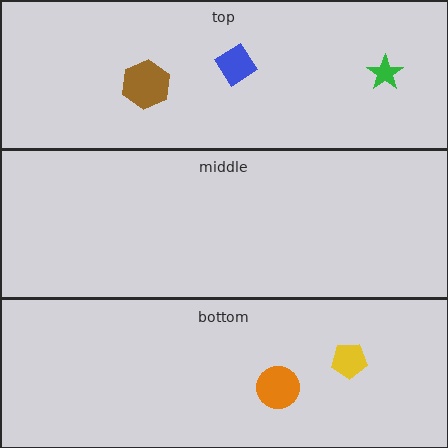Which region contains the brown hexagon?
The top region.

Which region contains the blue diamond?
The top region.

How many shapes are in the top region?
3.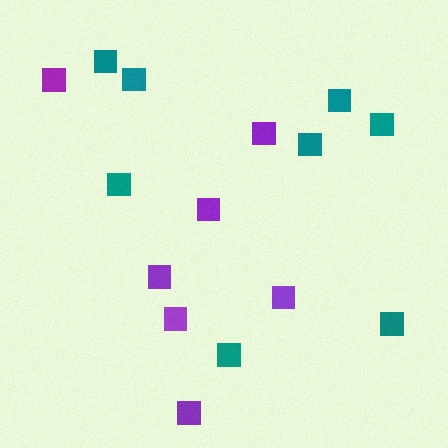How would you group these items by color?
There are 2 groups: one group of teal squares (8) and one group of purple squares (7).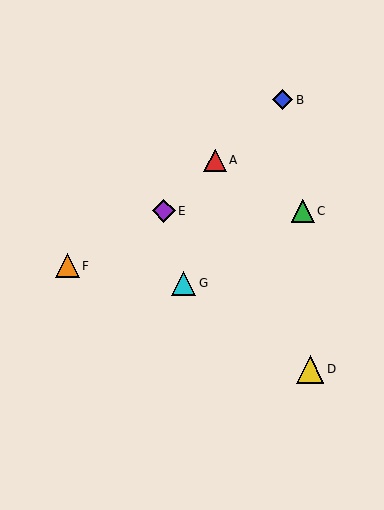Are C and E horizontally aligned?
Yes, both are at y≈211.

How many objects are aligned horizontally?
2 objects (C, E) are aligned horizontally.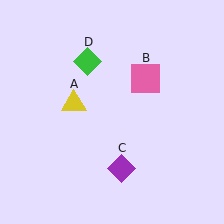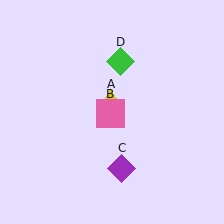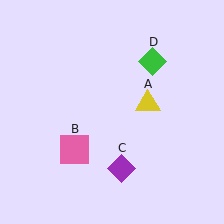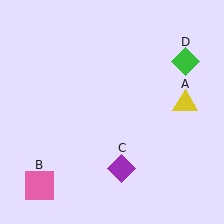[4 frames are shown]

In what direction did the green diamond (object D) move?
The green diamond (object D) moved right.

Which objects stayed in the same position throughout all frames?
Purple diamond (object C) remained stationary.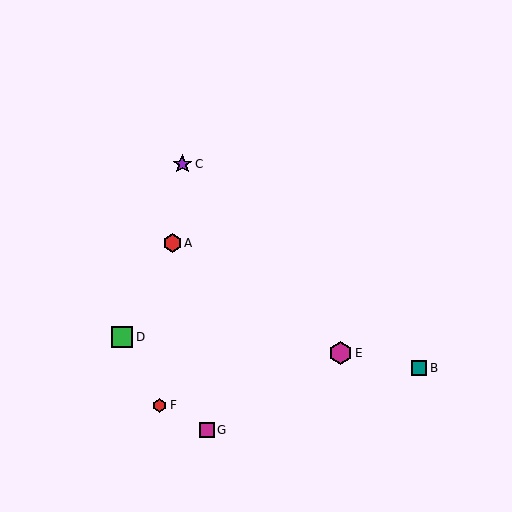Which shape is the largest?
The magenta hexagon (labeled E) is the largest.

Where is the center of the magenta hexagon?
The center of the magenta hexagon is at (341, 353).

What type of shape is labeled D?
Shape D is a green square.